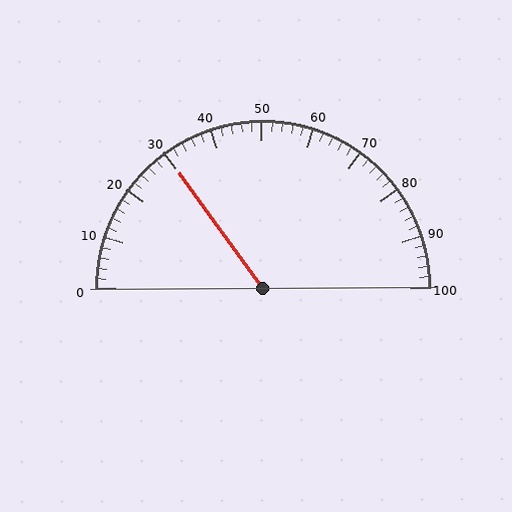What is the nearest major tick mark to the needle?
The nearest major tick mark is 30.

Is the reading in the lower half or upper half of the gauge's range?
The reading is in the lower half of the range (0 to 100).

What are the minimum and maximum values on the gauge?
The gauge ranges from 0 to 100.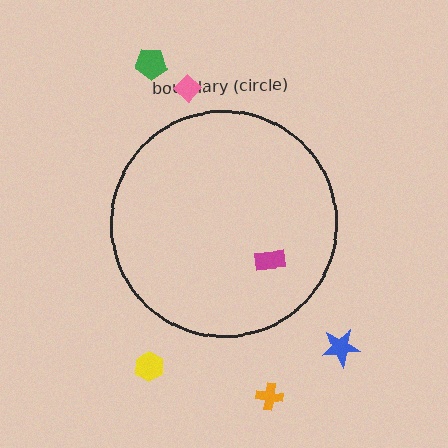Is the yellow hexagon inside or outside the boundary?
Outside.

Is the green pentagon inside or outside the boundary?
Outside.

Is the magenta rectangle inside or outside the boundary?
Inside.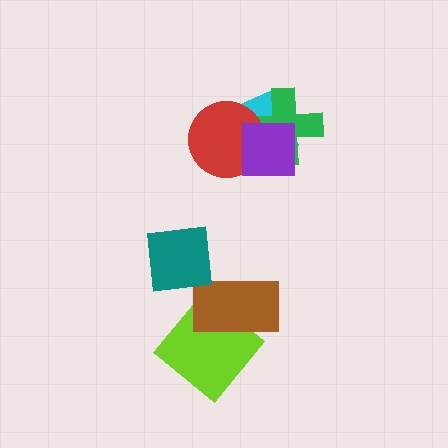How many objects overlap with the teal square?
1 object overlaps with the teal square.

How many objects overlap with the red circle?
3 objects overlap with the red circle.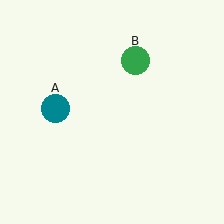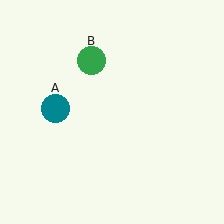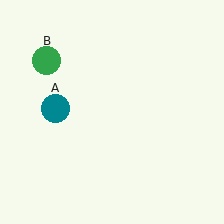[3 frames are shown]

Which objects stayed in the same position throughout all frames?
Teal circle (object A) remained stationary.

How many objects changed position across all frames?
1 object changed position: green circle (object B).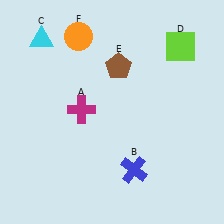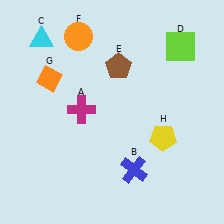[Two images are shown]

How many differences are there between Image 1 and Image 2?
There are 2 differences between the two images.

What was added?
An orange diamond (G), a yellow pentagon (H) were added in Image 2.